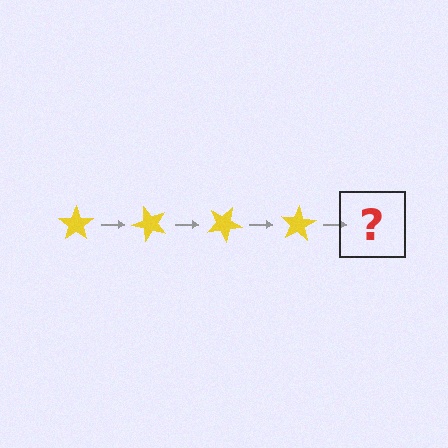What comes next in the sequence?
The next element should be a yellow star rotated 200 degrees.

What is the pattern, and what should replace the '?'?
The pattern is that the star rotates 50 degrees each step. The '?' should be a yellow star rotated 200 degrees.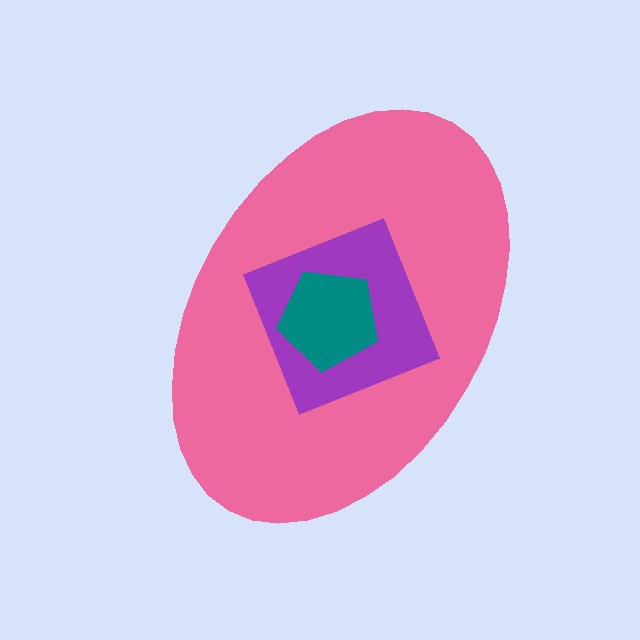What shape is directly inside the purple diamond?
The teal pentagon.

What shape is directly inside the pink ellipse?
The purple diamond.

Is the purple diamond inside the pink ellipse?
Yes.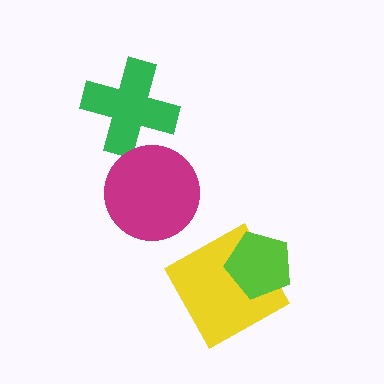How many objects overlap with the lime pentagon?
1 object overlaps with the lime pentagon.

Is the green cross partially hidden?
No, no other shape covers it.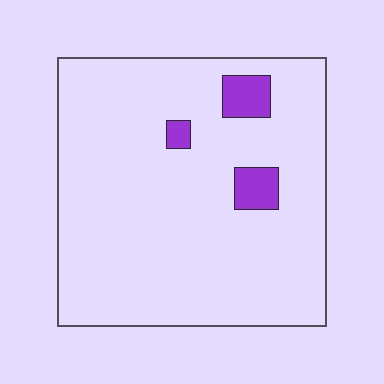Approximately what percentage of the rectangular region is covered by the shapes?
Approximately 5%.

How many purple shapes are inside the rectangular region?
3.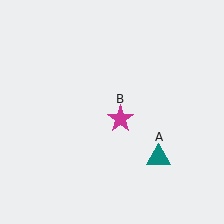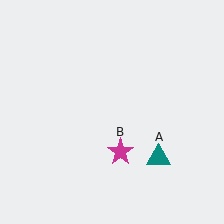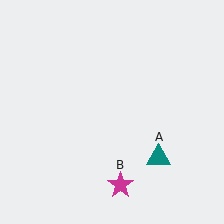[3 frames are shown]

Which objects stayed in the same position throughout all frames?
Teal triangle (object A) remained stationary.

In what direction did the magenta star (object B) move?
The magenta star (object B) moved down.